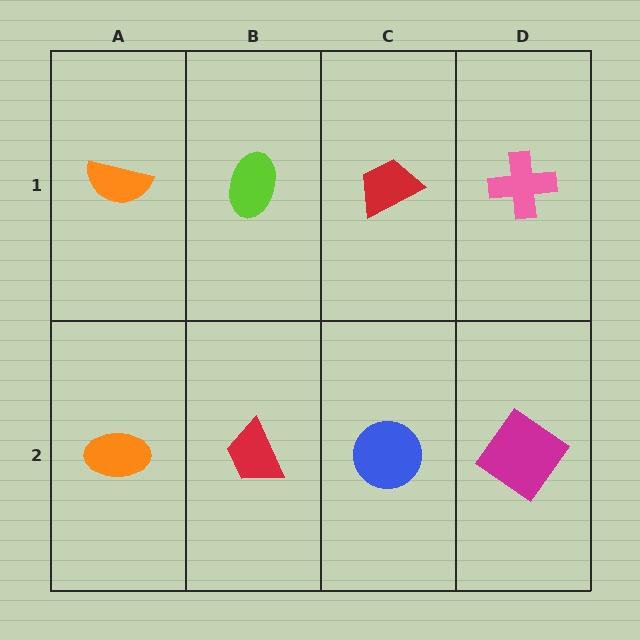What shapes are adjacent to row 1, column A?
An orange ellipse (row 2, column A), a lime ellipse (row 1, column B).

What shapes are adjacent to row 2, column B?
A lime ellipse (row 1, column B), an orange ellipse (row 2, column A), a blue circle (row 2, column C).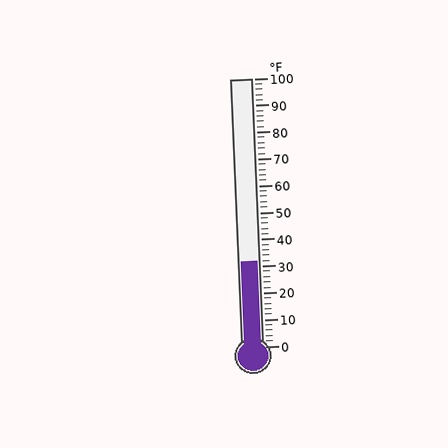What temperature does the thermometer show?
The thermometer shows approximately 32°F.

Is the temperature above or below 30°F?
The temperature is above 30°F.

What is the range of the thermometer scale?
The thermometer scale ranges from 0°F to 100°F.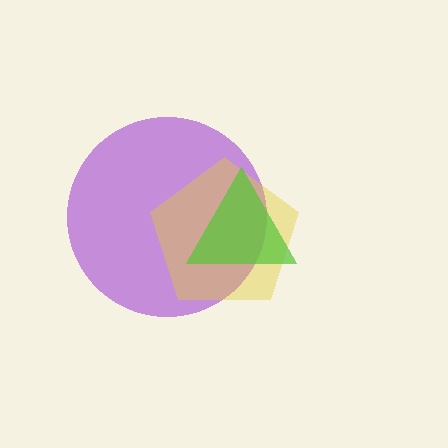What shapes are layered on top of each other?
The layered shapes are: a purple circle, a yellow pentagon, a lime triangle.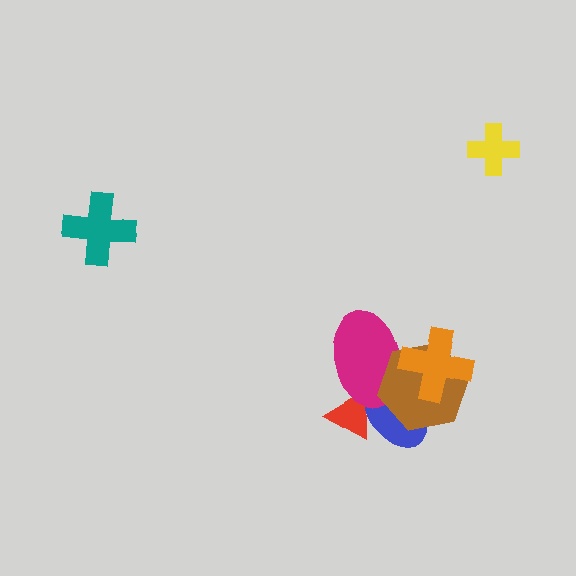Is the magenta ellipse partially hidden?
Yes, it is partially covered by another shape.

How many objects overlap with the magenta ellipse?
4 objects overlap with the magenta ellipse.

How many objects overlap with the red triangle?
2 objects overlap with the red triangle.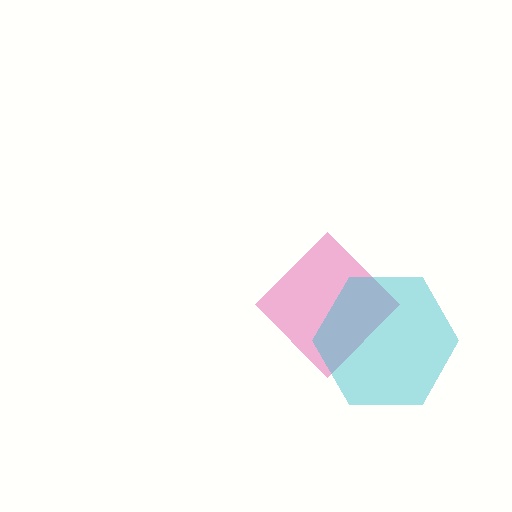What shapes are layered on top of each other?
The layered shapes are: a pink diamond, a cyan hexagon.